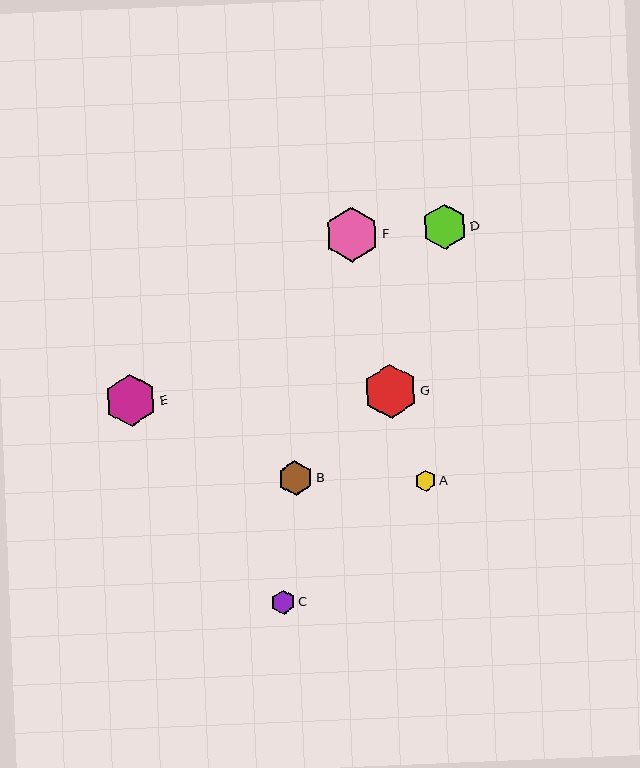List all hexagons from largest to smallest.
From largest to smallest: F, G, E, D, B, C, A.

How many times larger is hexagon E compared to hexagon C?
Hexagon E is approximately 2.2 times the size of hexagon C.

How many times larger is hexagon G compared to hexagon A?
Hexagon G is approximately 2.6 times the size of hexagon A.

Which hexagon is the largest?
Hexagon F is the largest with a size of approximately 55 pixels.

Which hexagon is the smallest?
Hexagon A is the smallest with a size of approximately 21 pixels.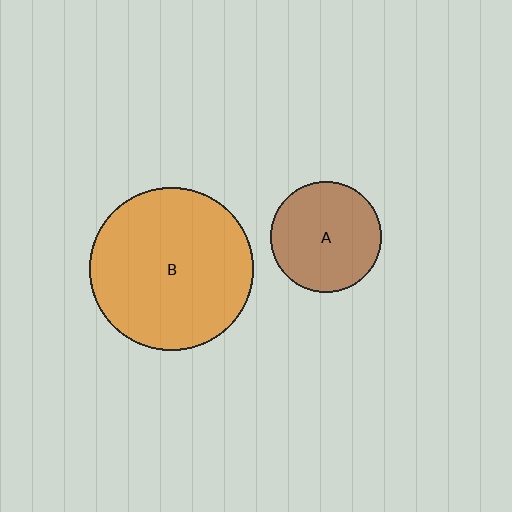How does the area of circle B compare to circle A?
Approximately 2.2 times.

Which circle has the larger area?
Circle B (orange).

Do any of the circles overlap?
No, none of the circles overlap.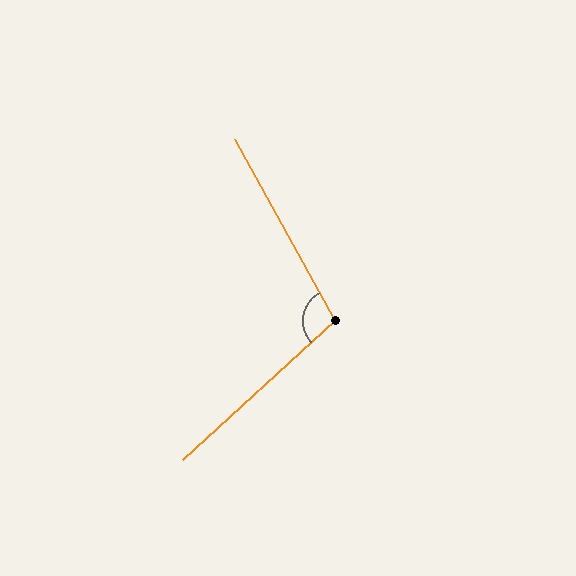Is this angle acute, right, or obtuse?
It is obtuse.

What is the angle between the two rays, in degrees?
Approximately 104 degrees.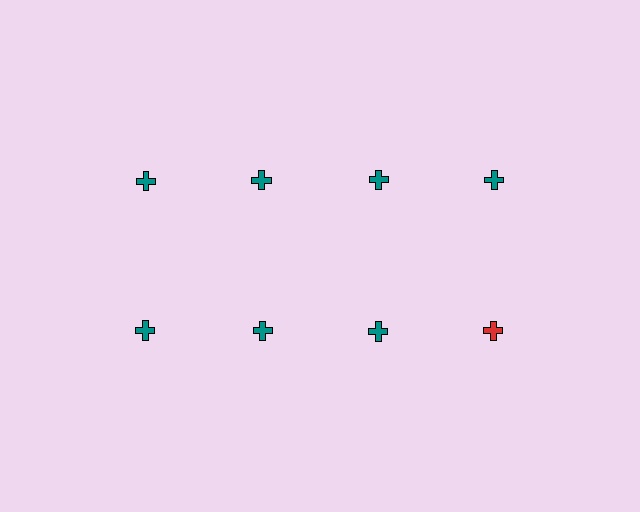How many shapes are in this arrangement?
There are 8 shapes arranged in a grid pattern.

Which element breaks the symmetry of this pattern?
The red cross in the second row, second from right column breaks the symmetry. All other shapes are teal crosses.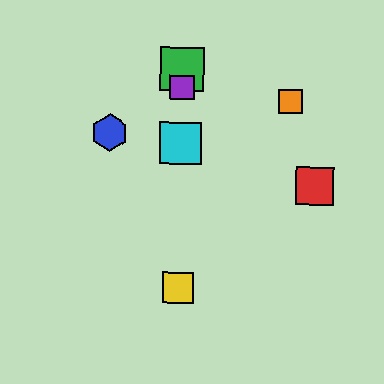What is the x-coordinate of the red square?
The red square is at x≈314.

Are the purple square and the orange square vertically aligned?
No, the purple square is at x≈182 and the orange square is at x≈290.